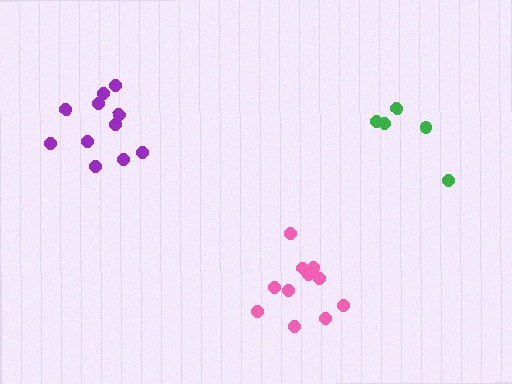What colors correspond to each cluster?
The clusters are colored: pink, purple, green.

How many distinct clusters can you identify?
There are 3 distinct clusters.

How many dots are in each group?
Group 1: 11 dots, Group 2: 11 dots, Group 3: 5 dots (27 total).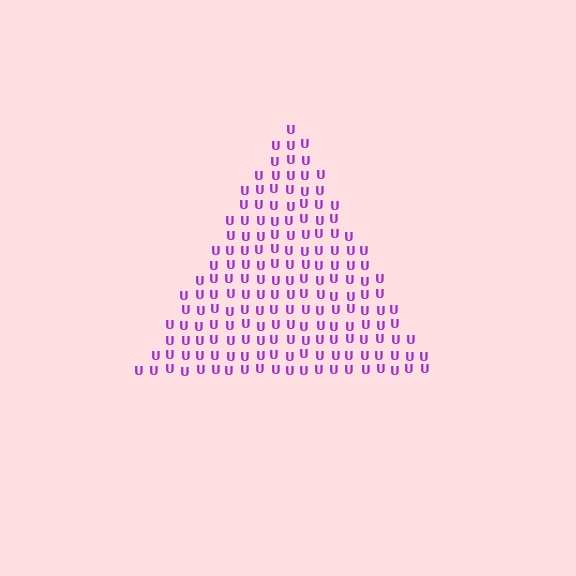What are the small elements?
The small elements are letter U's.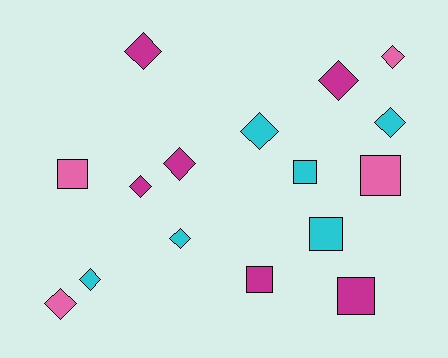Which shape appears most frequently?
Diamond, with 10 objects.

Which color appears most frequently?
Cyan, with 6 objects.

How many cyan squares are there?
There are 2 cyan squares.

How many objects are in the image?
There are 16 objects.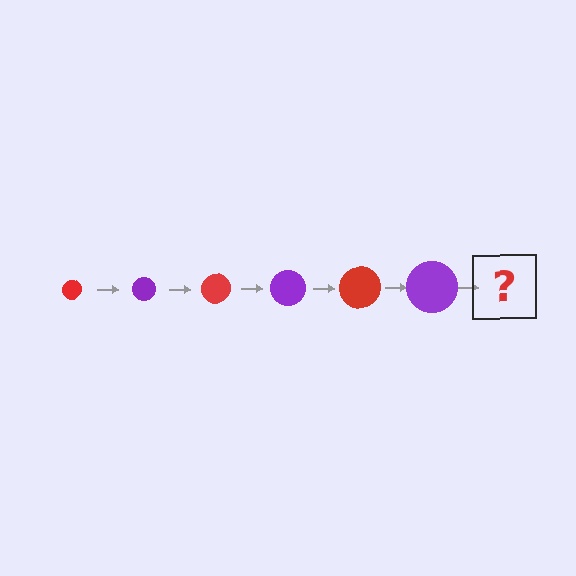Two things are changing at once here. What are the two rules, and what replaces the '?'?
The two rules are that the circle grows larger each step and the color cycles through red and purple. The '?' should be a red circle, larger than the previous one.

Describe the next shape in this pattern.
It should be a red circle, larger than the previous one.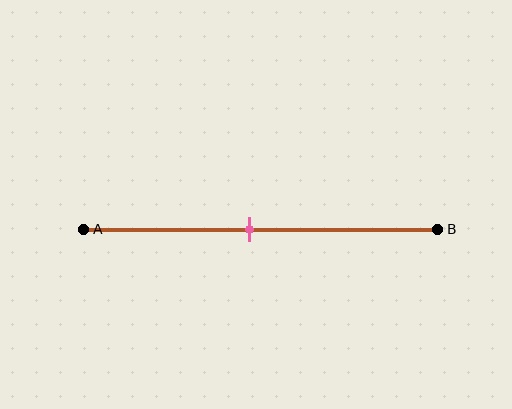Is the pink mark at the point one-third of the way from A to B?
No, the mark is at about 45% from A, not at the 33% one-third point.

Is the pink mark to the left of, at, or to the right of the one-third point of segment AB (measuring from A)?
The pink mark is to the right of the one-third point of segment AB.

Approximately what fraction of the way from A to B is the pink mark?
The pink mark is approximately 45% of the way from A to B.